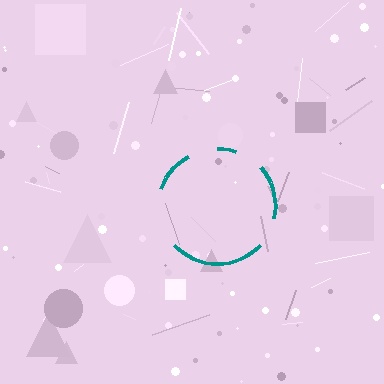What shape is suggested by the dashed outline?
The dashed outline suggests a circle.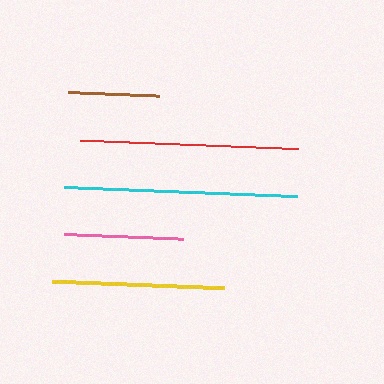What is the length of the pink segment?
The pink segment is approximately 119 pixels long.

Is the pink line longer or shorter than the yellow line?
The yellow line is longer than the pink line.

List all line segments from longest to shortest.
From longest to shortest: cyan, red, yellow, pink, brown.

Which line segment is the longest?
The cyan line is the longest at approximately 232 pixels.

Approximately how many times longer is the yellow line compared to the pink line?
The yellow line is approximately 1.4 times the length of the pink line.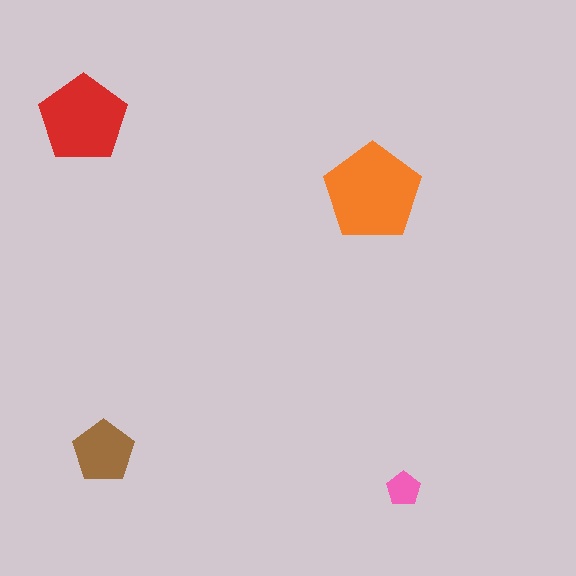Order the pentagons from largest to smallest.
the orange one, the red one, the brown one, the pink one.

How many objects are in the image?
There are 4 objects in the image.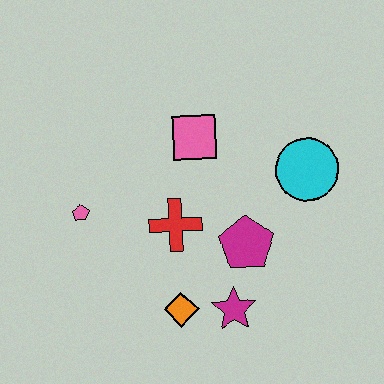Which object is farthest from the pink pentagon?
The cyan circle is farthest from the pink pentagon.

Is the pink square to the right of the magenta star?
No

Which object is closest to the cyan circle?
The magenta pentagon is closest to the cyan circle.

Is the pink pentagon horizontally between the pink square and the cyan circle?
No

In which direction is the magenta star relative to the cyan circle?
The magenta star is below the cyan circle.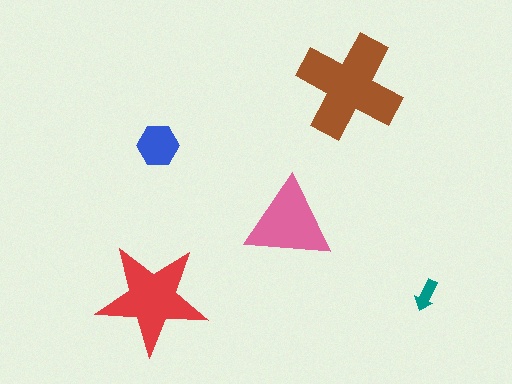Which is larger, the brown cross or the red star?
The brown cross.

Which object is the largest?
The brown cross.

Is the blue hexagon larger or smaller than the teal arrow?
Larger.